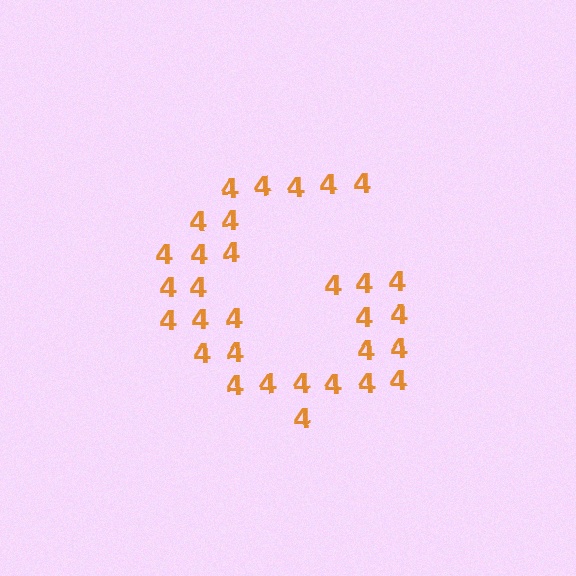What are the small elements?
The small elements are digit 4's.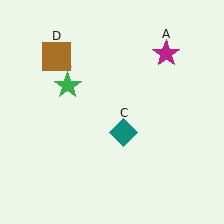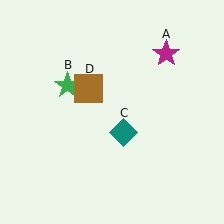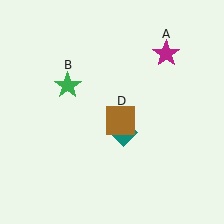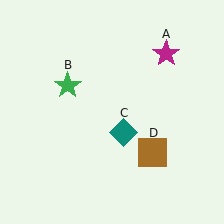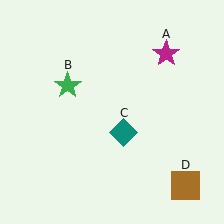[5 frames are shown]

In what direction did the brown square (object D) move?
The brown square (object D) moved down and to the right.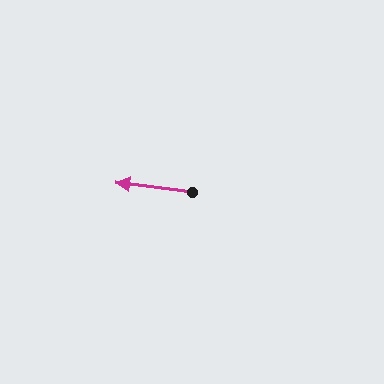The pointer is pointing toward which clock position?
Roughly 9 o'clock.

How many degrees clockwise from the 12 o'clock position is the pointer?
Approximately 277 degrees.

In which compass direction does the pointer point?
West.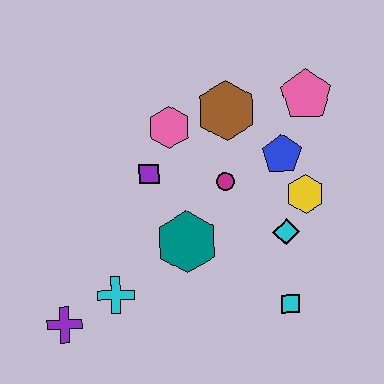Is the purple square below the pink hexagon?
Yes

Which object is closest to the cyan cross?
The purple cross is closest to the cyan cross.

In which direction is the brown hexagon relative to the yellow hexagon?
The brown hexagon is above the yellow hexagon.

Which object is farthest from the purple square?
The cyan square is farthest from the purple square.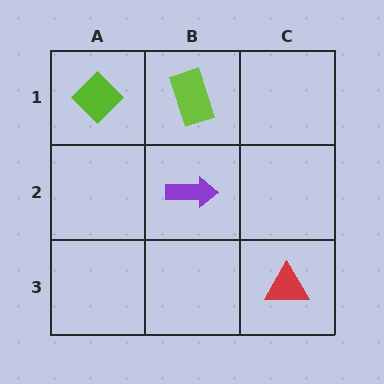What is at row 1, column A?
A lime diamond.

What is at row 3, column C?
A red triangle.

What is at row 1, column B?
A lime rectangle.